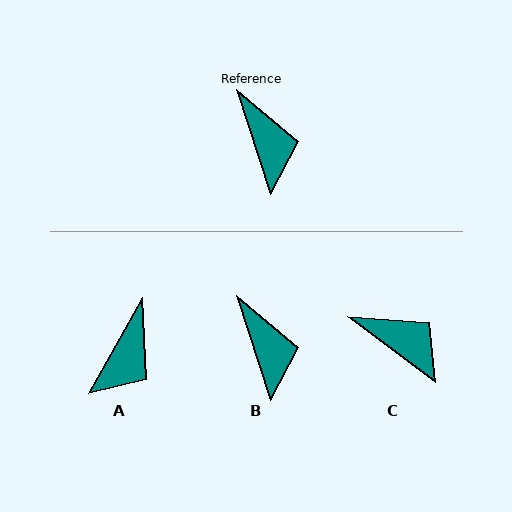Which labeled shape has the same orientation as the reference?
B.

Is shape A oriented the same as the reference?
No, it is off by about 48 degrees.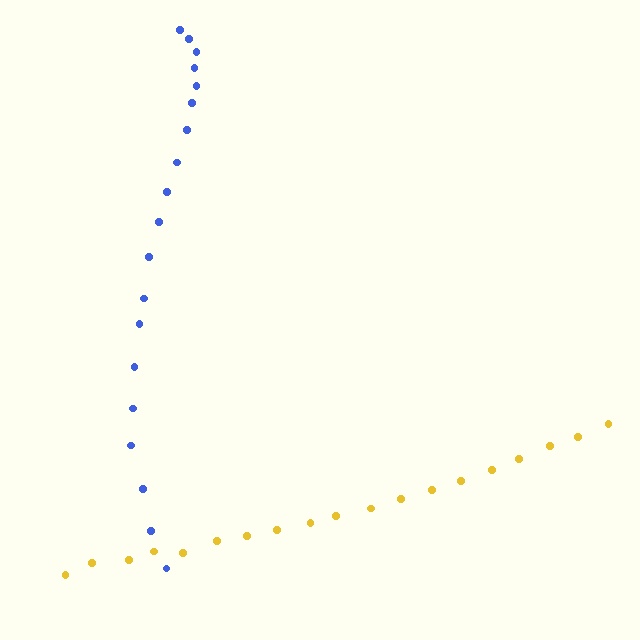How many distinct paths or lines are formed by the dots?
There are 2 distinct paths.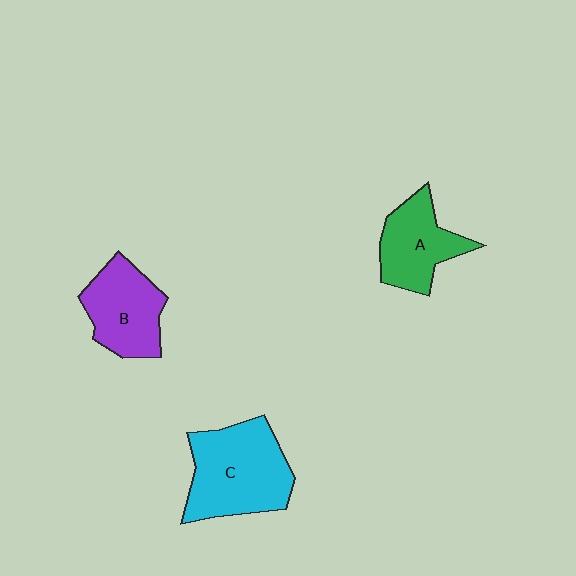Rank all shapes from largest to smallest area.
From largest to smallest: C (cyan), B (purple), A (green).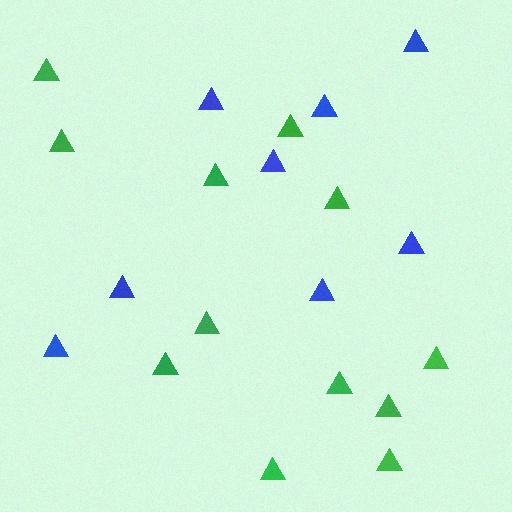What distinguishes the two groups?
There are 2 groups: one group of green triangles (12) and one group of blue triangles (8).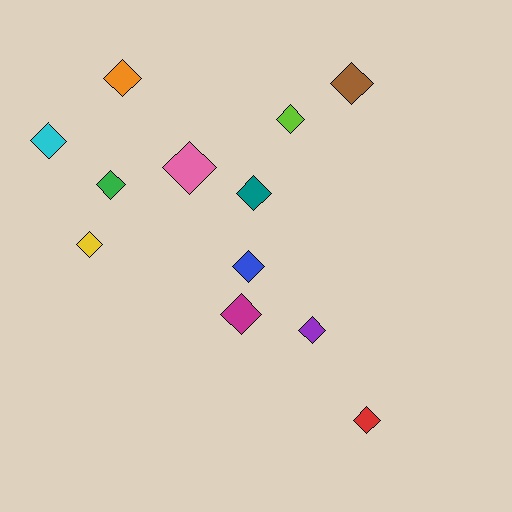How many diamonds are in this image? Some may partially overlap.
There are 12 diamonds.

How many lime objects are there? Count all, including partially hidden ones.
There is 1 lime object.